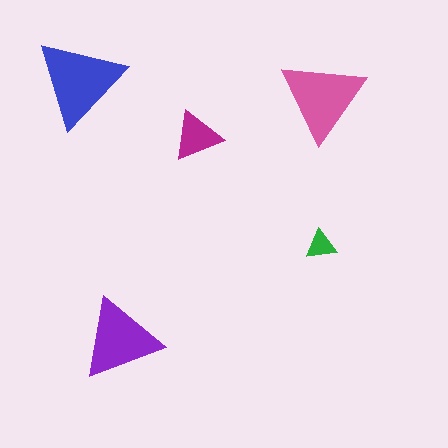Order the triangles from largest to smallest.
the blue one, the pink one, the purple one, the magenta one, the green one.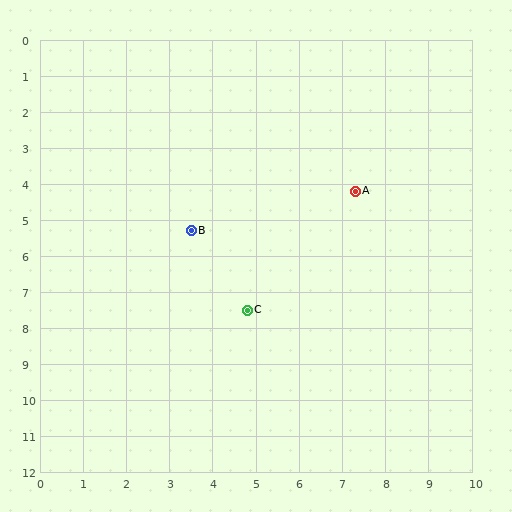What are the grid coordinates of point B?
Point B is at approximately (3.5, 5.3).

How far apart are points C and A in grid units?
Points C and A are about 4.1 grid units apart.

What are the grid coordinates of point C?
Point C is at approximately (4.8, 7.5).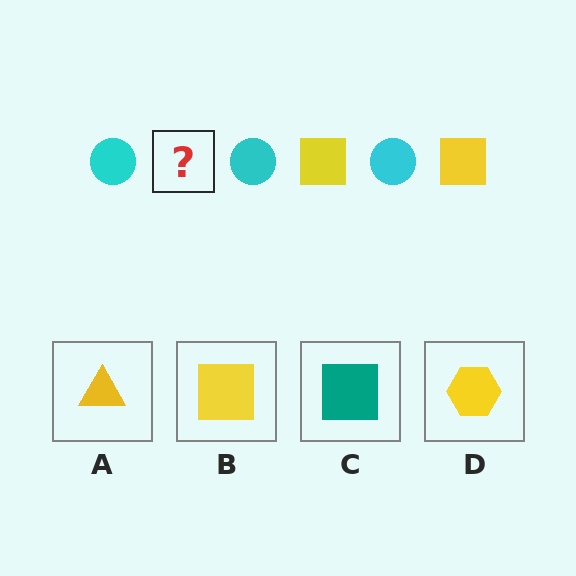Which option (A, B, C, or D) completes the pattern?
B.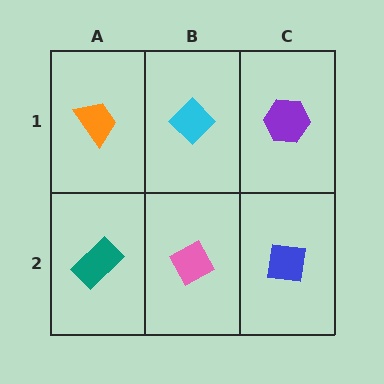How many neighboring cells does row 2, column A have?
2.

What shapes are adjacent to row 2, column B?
A cyan diamond (row 1, column B), a teal rectangle (row 2, column A), a blue square (row 2, column C).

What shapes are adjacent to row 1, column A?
A teal rectangle (row 2, column A), a cyan diamond (row 1, column B).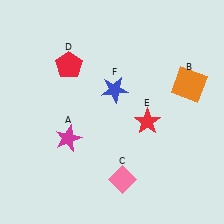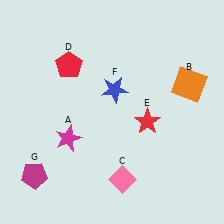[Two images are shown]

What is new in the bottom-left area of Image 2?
A magenta pentagon (G) was added in the bottom-left area of Image 2.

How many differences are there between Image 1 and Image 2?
There is 1 difference between the two images.